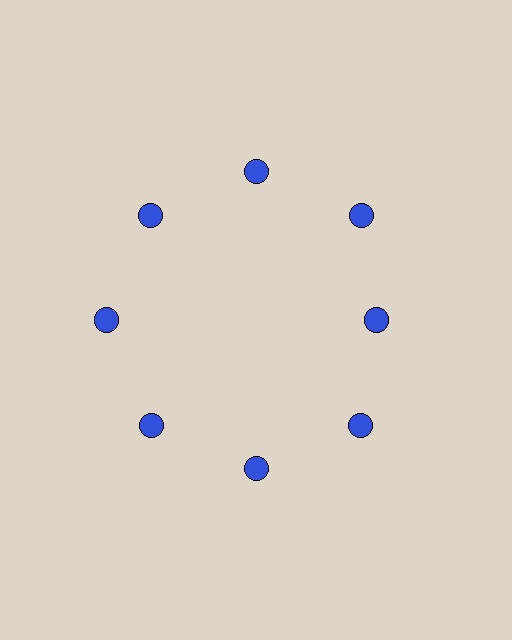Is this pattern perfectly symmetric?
No. The 8 blue circles are arranged in a ring, but one element near the 3 o'clock position is pulled inward toward the center, breaking the 8-fold rotational symmetry.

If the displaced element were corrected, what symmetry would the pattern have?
It would have 8-fold rotational symmetry — the pattern would map onto itself every 45 degrees.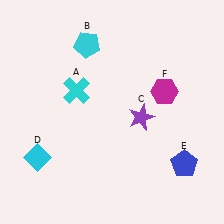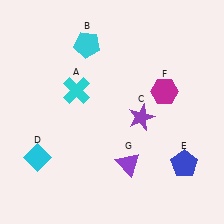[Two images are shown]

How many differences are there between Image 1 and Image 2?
There is 1 difference between the two images.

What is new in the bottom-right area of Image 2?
A purple triangle (G) was added in the bottom-right area of Image 2.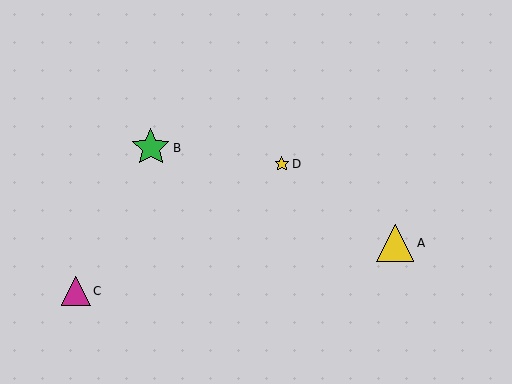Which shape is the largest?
The green star (labeled B) is the largest.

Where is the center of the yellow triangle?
The center of the yellow triangle is at (395, 243).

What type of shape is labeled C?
Shape C is a magenta triangle.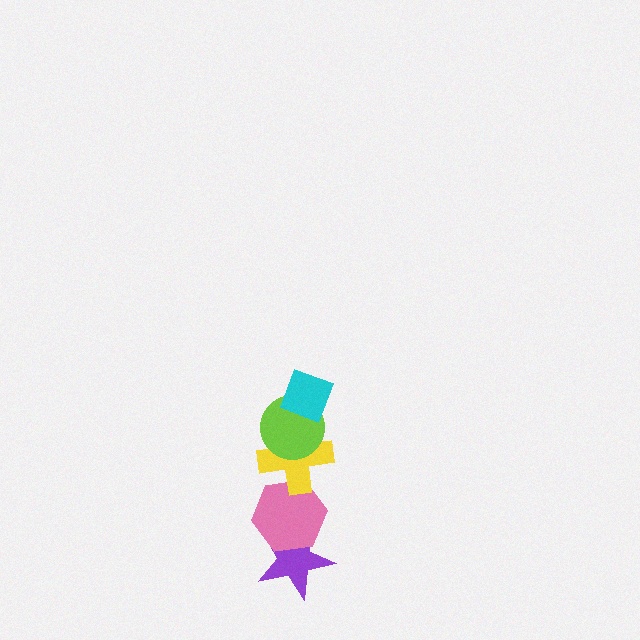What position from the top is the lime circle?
The lime circle is 2nd from the top.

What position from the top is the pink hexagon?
The pink hexagon is 4th from the top.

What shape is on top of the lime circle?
The cyan diamond is on top of the lime circle.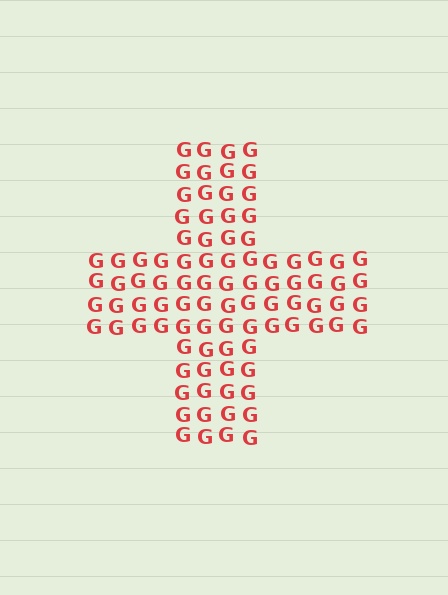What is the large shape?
The large shape is a cross.